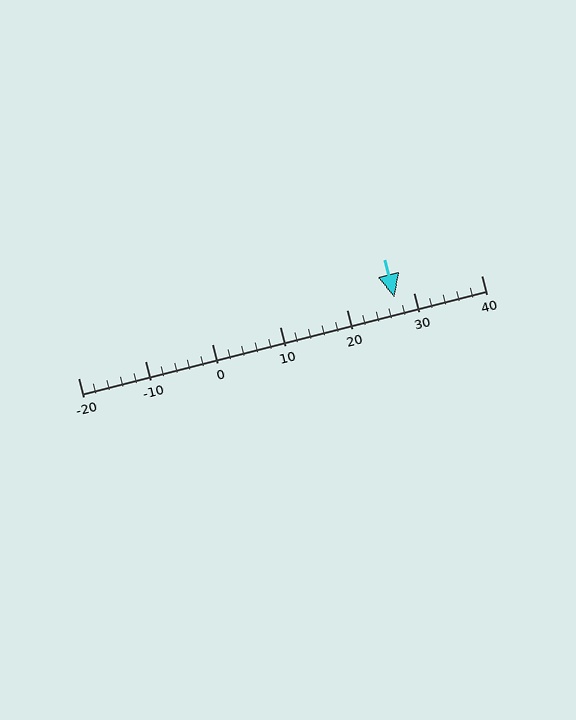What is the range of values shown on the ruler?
The ruler shows values from -20 to 40.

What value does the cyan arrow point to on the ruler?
The cyan arrow points to approximately 27.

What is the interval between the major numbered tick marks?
The major tick marks are spaced 10 units apart.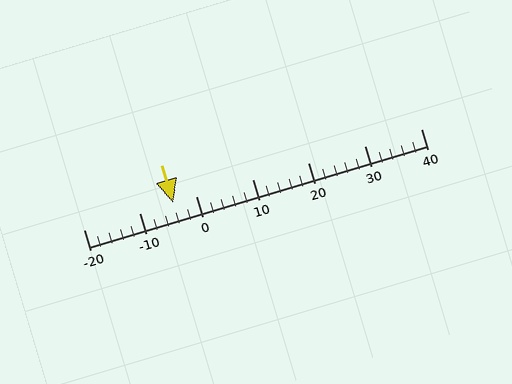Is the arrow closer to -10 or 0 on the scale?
The arrow is closer to 0.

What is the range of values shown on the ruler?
The ruler shows values from -20 to 40.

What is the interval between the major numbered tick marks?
The major tick marks are spaced 10 units apart.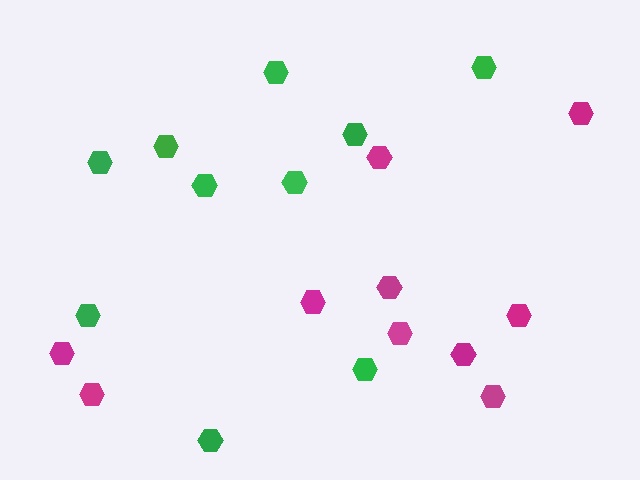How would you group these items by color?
There are 2 groups: one group of magenta hexagons (10) and one group of green hexagons (10).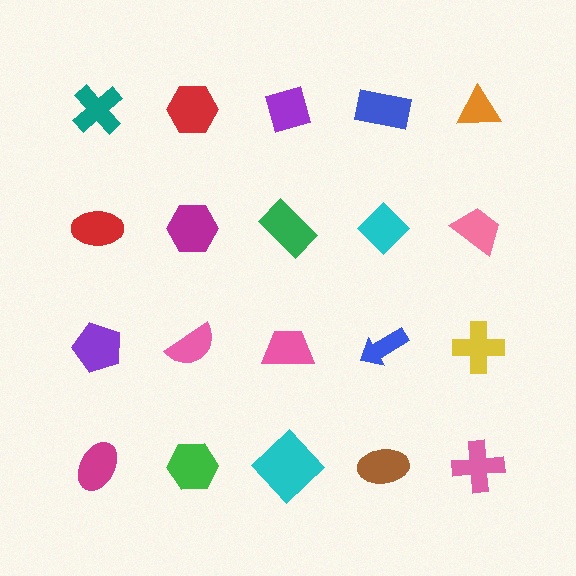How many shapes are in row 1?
5 shapes.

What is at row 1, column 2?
A red hexagon.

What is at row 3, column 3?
A pink trapezoid.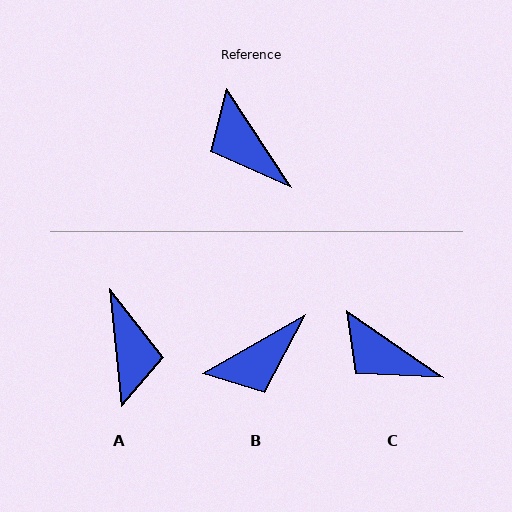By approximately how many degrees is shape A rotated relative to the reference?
Approximately 153 degrees counter-clockwise.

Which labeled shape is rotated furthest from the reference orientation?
A, about 153 degrees away.